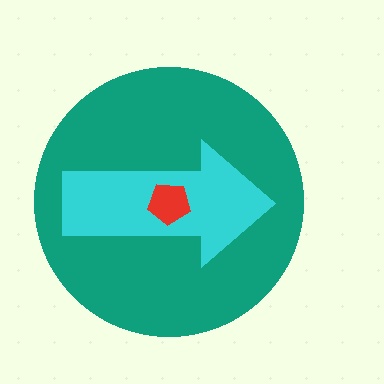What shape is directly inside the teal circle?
The cyan arrow.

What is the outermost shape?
The teal circle.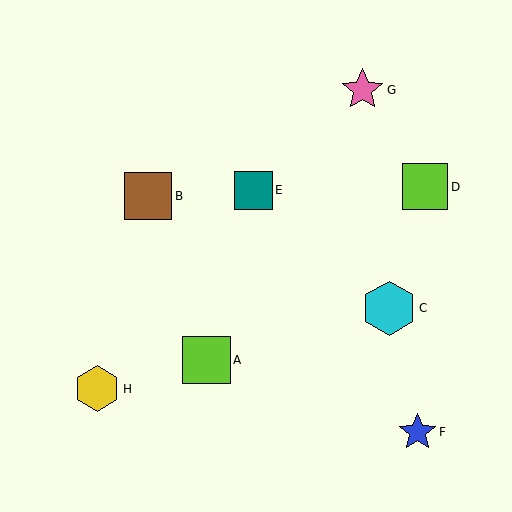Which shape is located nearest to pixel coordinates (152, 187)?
The brown square (labeled B) at (148, 196) is nearest to that location.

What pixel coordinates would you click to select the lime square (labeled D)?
Click at (425, 187) to select the lime square D.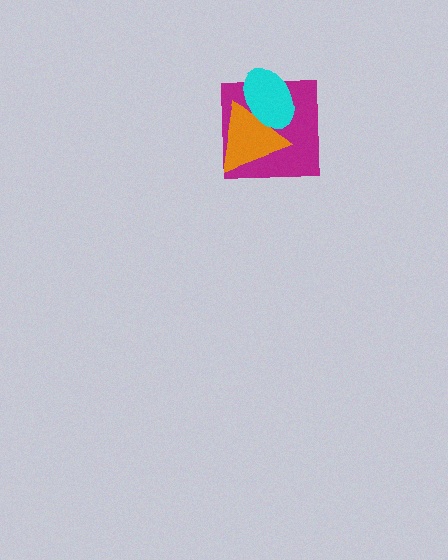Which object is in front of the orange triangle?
The cyan ellipse is in front of the orange triangle.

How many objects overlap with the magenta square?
2 objects overlap with the magenta square.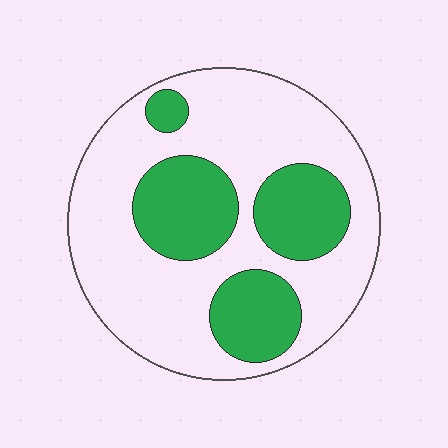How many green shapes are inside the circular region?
4.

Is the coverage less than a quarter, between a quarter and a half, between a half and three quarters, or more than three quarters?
Between a quarter and a half.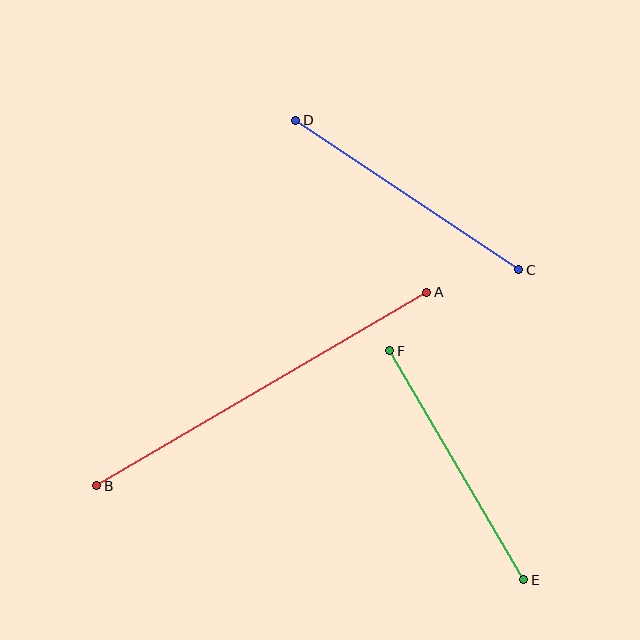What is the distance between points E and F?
The distance is approximately 265 pixels.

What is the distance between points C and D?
The distance is approximately 268 pixels.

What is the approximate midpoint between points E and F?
The midpoint is at approximately (457, 465) pixels.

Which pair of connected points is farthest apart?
Points A and B are farthest apart.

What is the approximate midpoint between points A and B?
The midpoint is at approximately (262, 389) pixels.